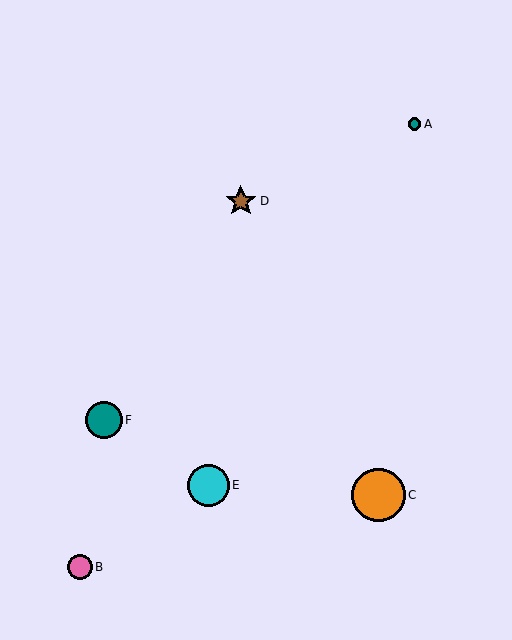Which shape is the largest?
The orange circle (labeled C) is the largest.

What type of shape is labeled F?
Shape F is a teal circle.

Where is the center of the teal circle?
The center of the teal circle is at (104, 420).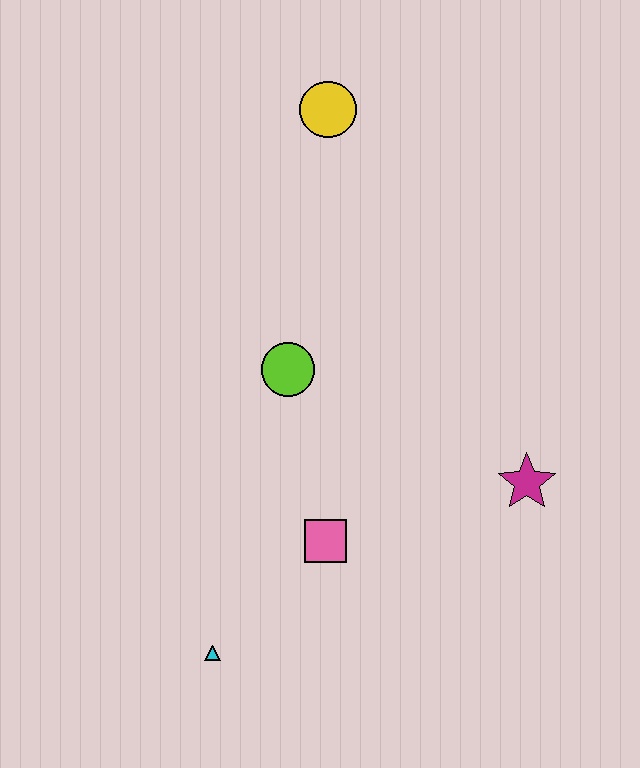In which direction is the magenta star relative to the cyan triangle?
The magenta star is to the right of the cyan triangle.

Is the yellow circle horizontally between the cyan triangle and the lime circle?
No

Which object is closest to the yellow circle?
The lime circle is closest to the yellow circle.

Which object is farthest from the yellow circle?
The cyan triangle is farthest from the yellow circle.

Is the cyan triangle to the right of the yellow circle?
No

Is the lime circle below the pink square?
No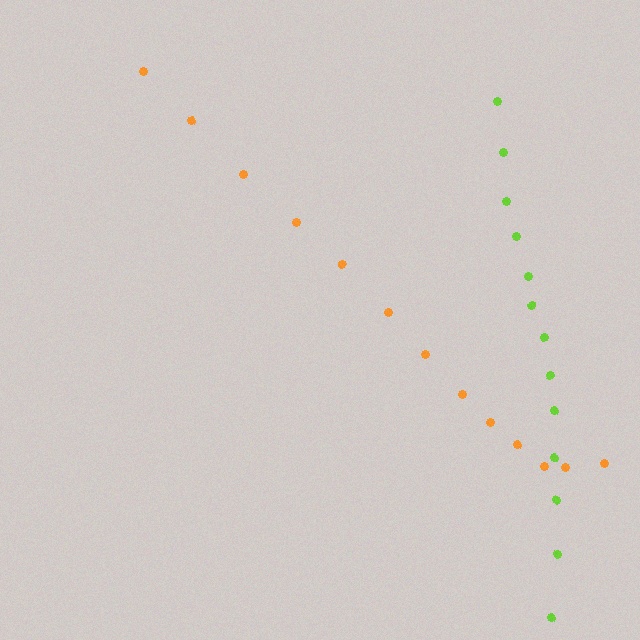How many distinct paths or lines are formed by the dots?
There are 2 distinct paths.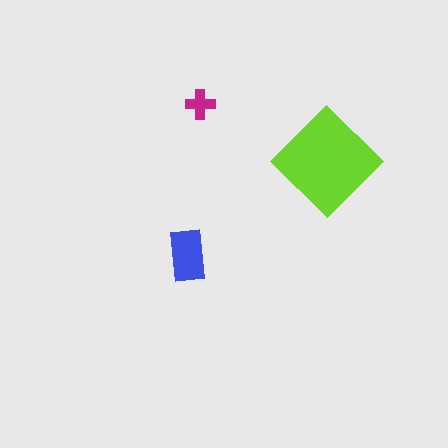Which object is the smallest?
The magenta cross.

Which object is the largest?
The lime diamond.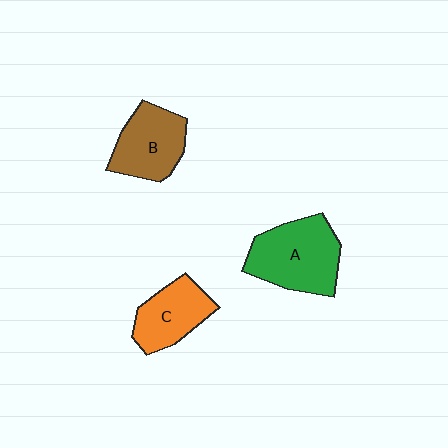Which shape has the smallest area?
Shape C (orange).